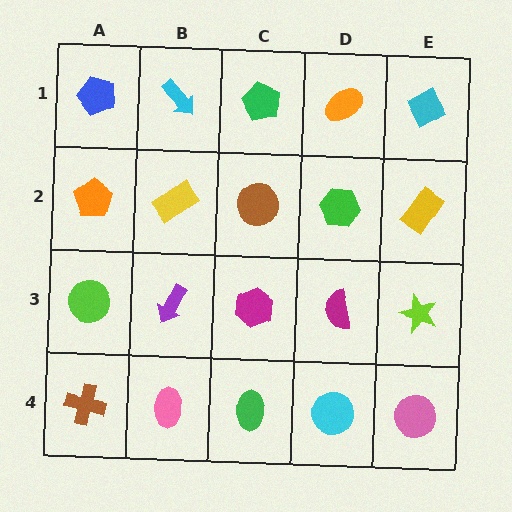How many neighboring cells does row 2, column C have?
4.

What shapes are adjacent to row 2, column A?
A blue pentagon (row 1, column A), a lime circle (row 3, column A), a yellow rectangle (row 2, column B).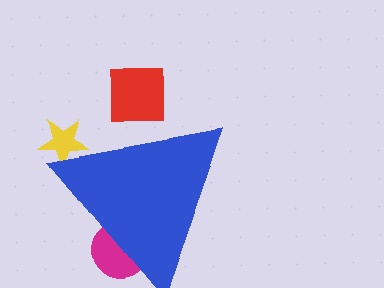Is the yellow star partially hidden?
Yes, the yellow star is partially hidden behind the blue triangle.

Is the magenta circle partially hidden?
Yes, the magenta circle is partially hidden behind the blue triangle.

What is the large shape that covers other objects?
A blue triangle.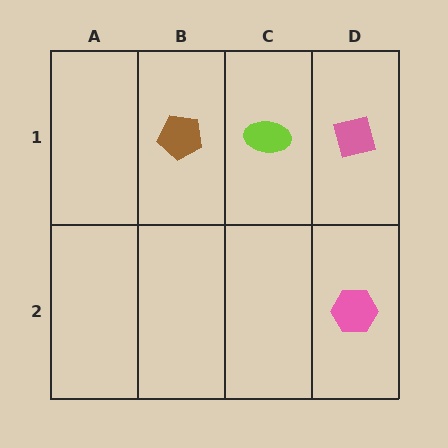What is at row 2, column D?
A pink hexagon.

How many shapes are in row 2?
1 shape.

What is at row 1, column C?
A lime ellipse.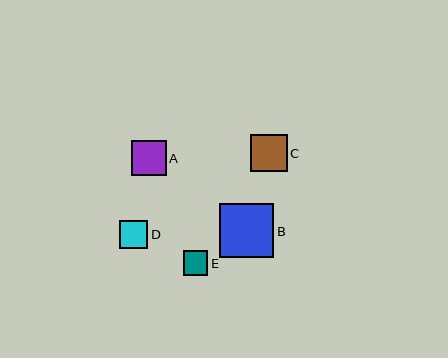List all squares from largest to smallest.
From largest to smallest: B, C, A, D, E.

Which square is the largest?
Square B is the largest with a size of approximately 54 pixels.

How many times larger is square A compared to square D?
Square A is approximately 1.2 times the size of square D.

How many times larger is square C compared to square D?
Square C is approximately 1.3 times the size of square D.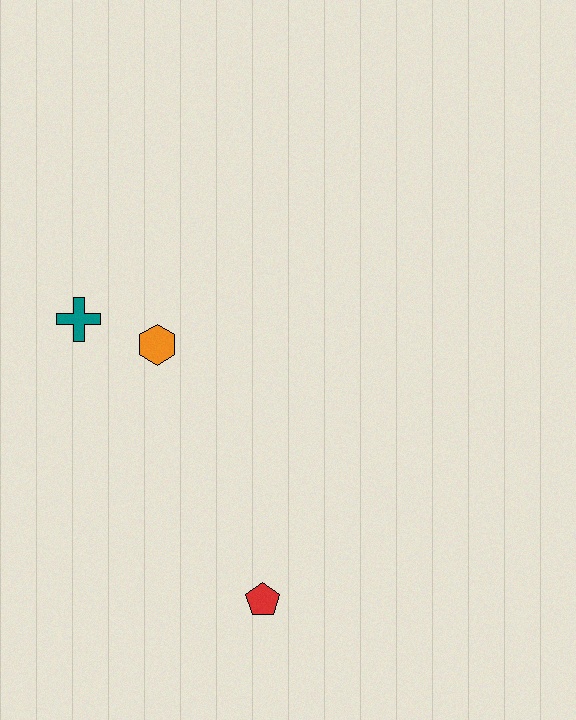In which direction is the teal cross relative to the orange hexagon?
The teal cross is to the left of the orange hexagon.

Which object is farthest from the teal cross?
The red pentagon is farthest from the teal cross.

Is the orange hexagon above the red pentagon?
Yes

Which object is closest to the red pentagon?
The orange hexagon is closest to the red pentagon.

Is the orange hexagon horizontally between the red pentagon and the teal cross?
Yes